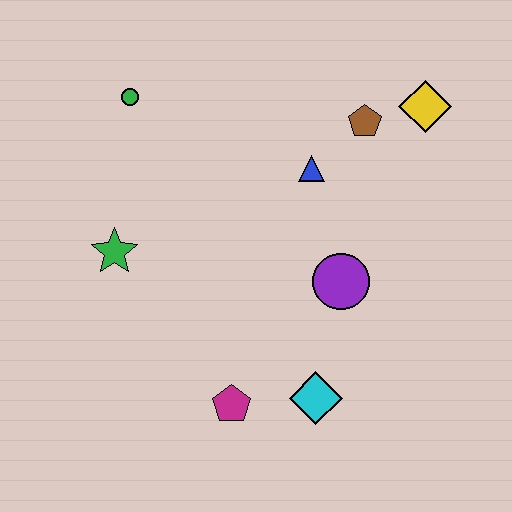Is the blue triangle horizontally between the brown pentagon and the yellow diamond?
No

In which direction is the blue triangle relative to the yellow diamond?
The blue triangle is to the left of the yellow diamond.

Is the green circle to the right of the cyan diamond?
No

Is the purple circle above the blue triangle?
No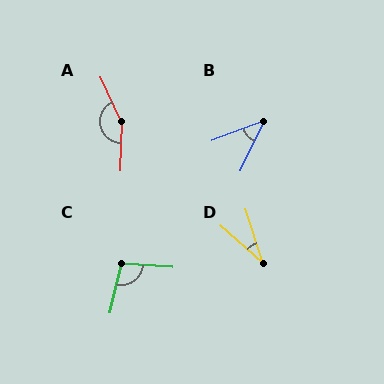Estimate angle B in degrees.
Approximately 43 degrees.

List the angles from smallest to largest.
D (31°), B (43°), C (100°), A (154°).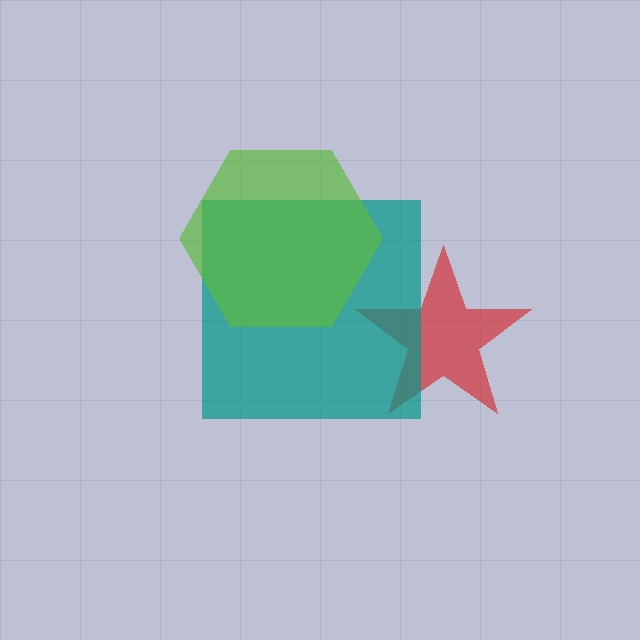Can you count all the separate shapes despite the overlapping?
Yes, there are 3 separate shapes.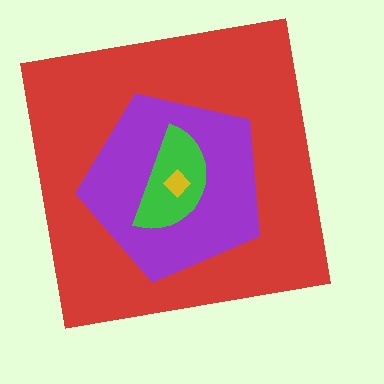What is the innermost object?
The yellow diamond.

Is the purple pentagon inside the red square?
Yes.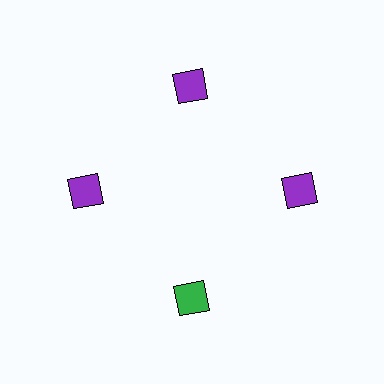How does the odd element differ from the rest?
It has a different color: green instead of purple.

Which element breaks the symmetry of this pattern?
The green diamond at roughly the 6 o'clock position breaks the symmetry. All other shapes are purple diamonds.